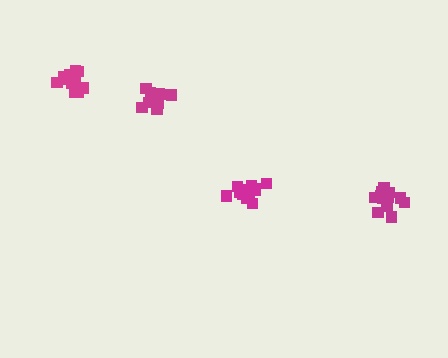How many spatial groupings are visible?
There are 4 spatial groupings.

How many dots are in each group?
Group 1: 14 dots, Group 2: 10 dots, Group 3: 12 dots, Group 4: 13 dots (49 total).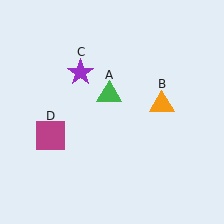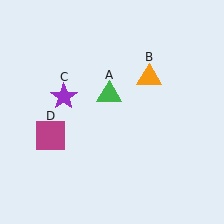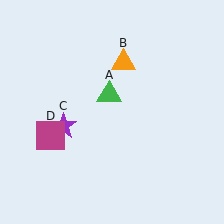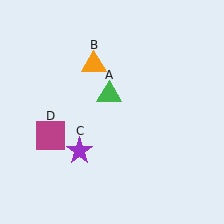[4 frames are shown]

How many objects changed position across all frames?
2 objects changed position: orange triangle (object B), purple star (object C).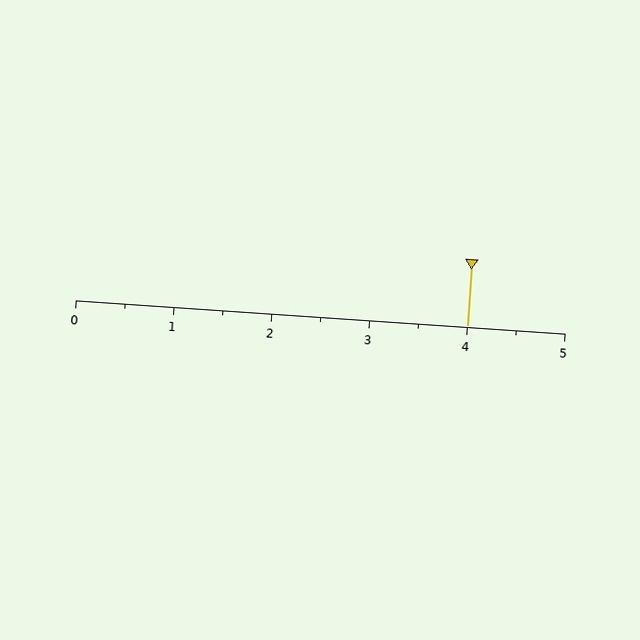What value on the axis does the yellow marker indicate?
The marker indicates approximately 4.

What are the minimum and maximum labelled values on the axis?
The axis runs from 0 to 5.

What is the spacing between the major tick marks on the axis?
The major ticks are spaced 1 apart.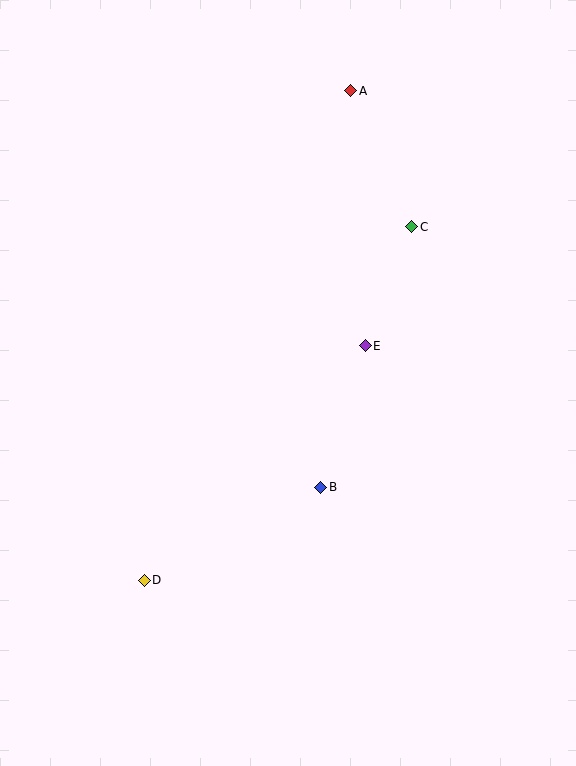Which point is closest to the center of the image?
Point E at (365, 346) is closest to the center.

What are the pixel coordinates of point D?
Point D is at (144, 580).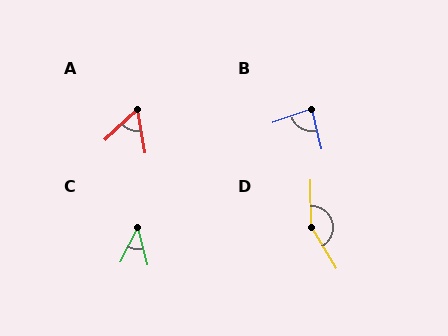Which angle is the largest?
D, at approximately 150 degrees.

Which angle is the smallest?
C, at approximately 41 degrees.